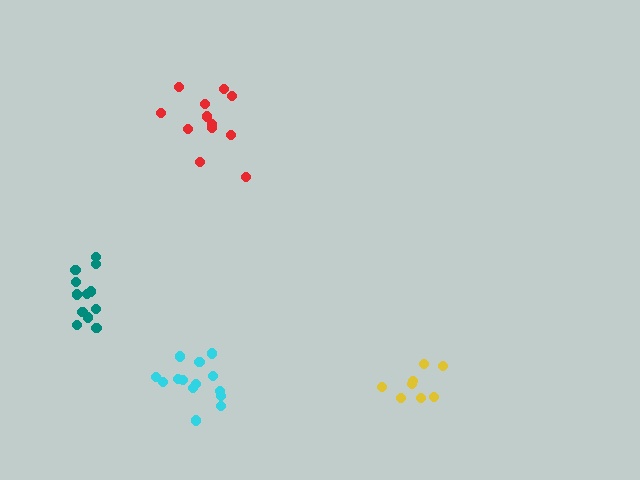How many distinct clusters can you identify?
There are 4 distinct clusters.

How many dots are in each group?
Group 1: 9 dots, Group 2: 12 dots, Group 3: 14 dots, Group 4: 12 dots (47 total).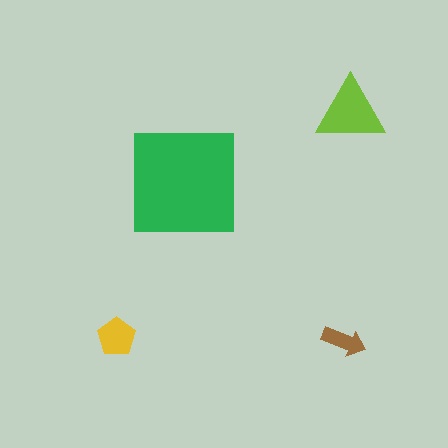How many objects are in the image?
There are 4 objects in the image.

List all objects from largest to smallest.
The green square, the lime triangle, the yellow pentagon, the brown arrow.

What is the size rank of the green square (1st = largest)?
1st.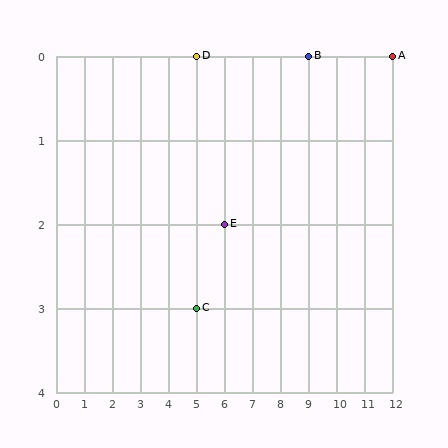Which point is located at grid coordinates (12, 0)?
Point A is at (12, 0).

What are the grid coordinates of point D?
Point D is at grid coordinates (5, 0).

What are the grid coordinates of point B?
Point B is at grid coordinates (9, 0).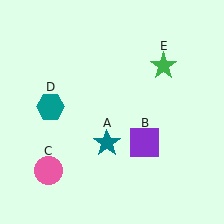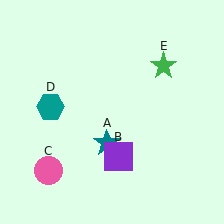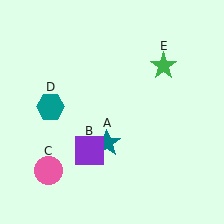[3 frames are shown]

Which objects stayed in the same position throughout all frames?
Teal star (object A) and pink circle (object C) and teal hexagon (object D) and green star (object E) remained stationary.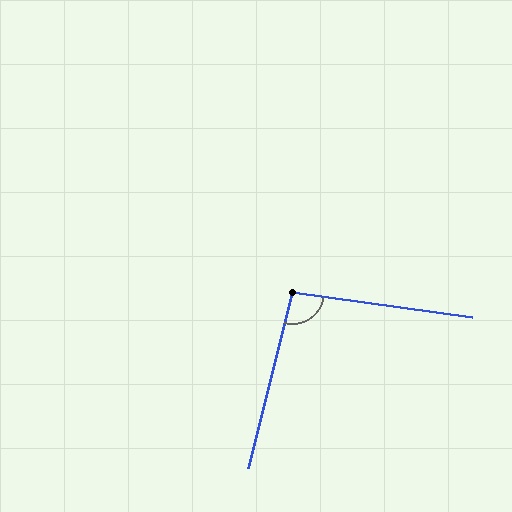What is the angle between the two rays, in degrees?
Approximately 96 degrees.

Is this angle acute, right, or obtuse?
It is obtuse.